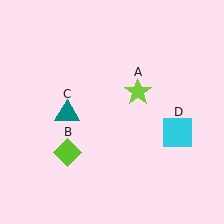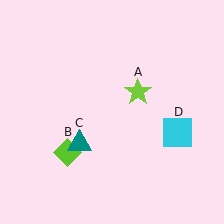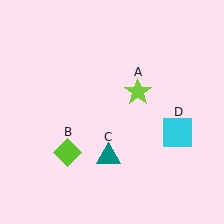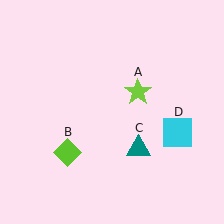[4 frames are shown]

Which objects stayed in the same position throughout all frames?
Lime star (object A) and lime diamond (object B) and cyan square (object D) remained stationary.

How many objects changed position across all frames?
1 object changed position: teal triangle (object C).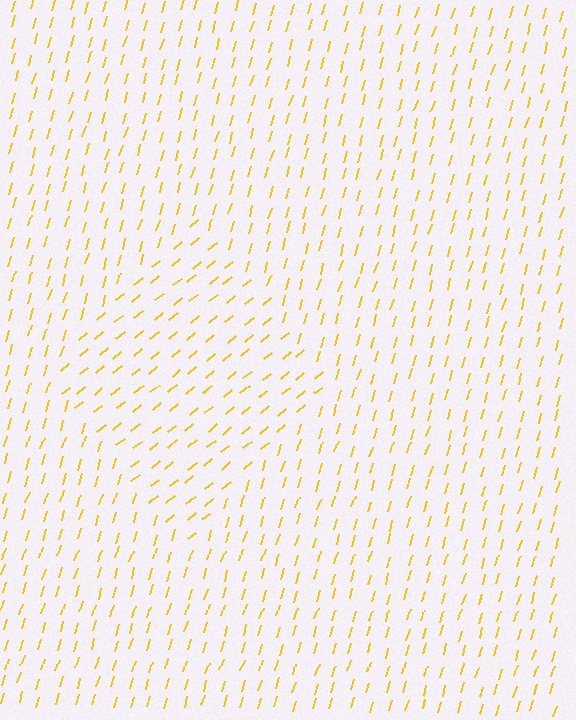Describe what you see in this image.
The image is filled with small yellow line segments. A diamond region in the image has lines oriented differently from the surrounding lines, creating a visible texture boundary.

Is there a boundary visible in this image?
Yes, there is a texture boundary formed by a change in line orientation.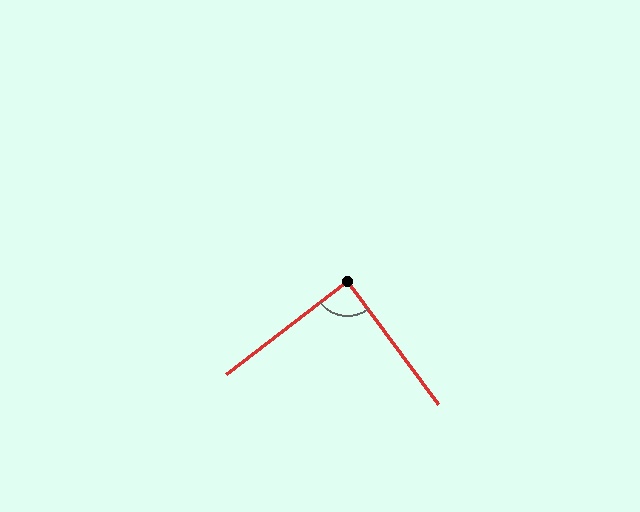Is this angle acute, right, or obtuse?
It is approximately a right angle.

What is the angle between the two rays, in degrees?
Approximately 89 degrees.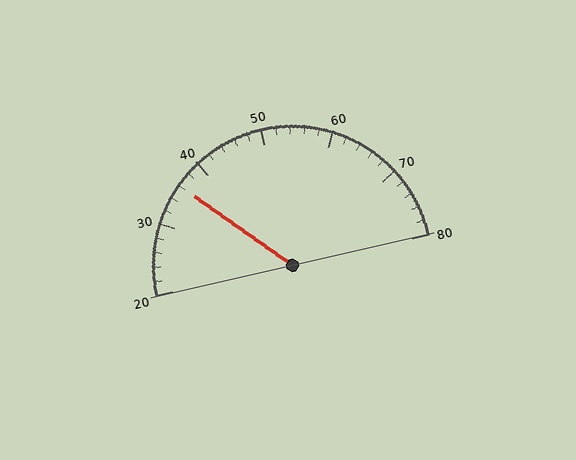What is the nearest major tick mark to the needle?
The nearest major tick mark is 40.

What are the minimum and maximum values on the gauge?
The gauge ranges from 20 to 80.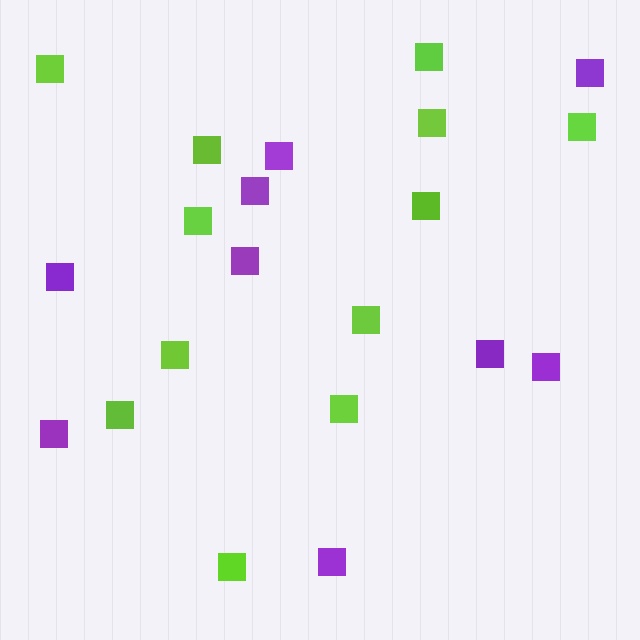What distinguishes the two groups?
There are 2 groups: one group of lime squares (12) and one group of purple squares (9).